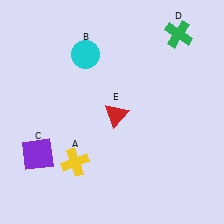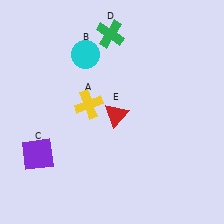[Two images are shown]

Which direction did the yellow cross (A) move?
The yellow cross (A) moved up.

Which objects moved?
The objects that moved are: the yellow cross (A), the green cross (D).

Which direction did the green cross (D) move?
The green cross (D) moved left.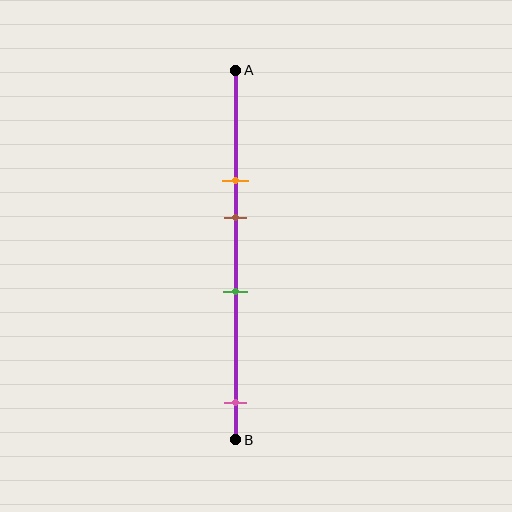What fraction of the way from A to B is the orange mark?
The orange mark is approximately 30% (0.3) of the way from A to B.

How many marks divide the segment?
There are 4 marks dividing the segment.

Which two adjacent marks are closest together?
The orange and brown marks are the closest adjacent pair.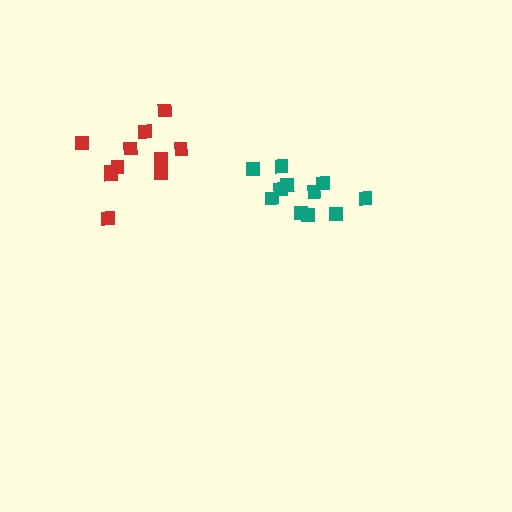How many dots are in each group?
Group 1: 11 dots, Group 2: 11 dots (22 total).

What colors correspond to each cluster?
The clusters are colored: red, teal.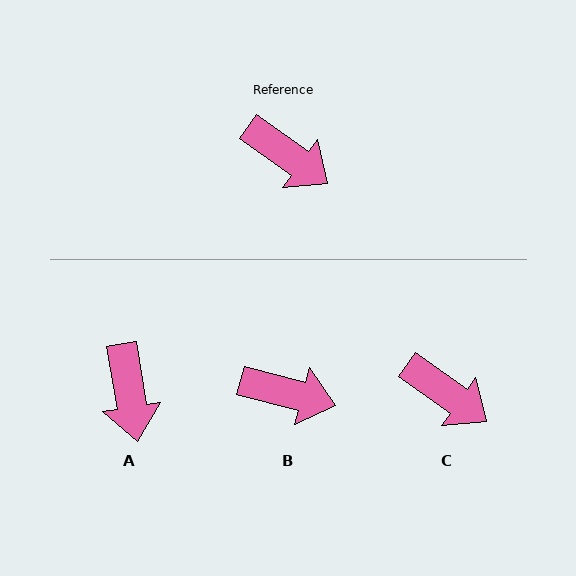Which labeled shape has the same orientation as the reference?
C.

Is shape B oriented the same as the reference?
No, it is off by about 21 degrees.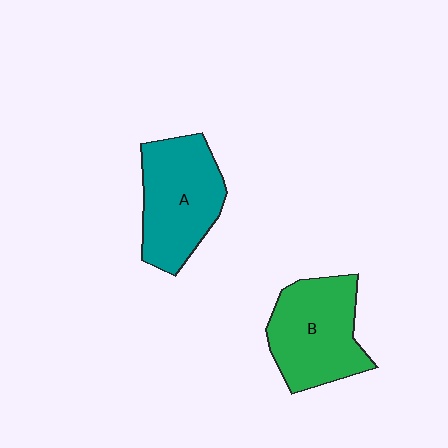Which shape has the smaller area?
Shape B (green).